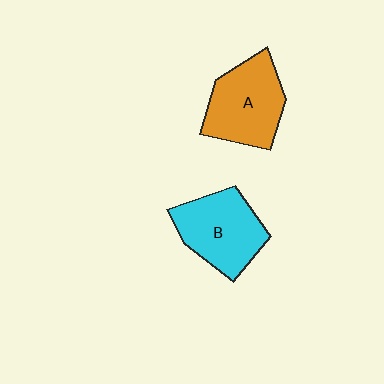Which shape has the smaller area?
Shape B (cyan).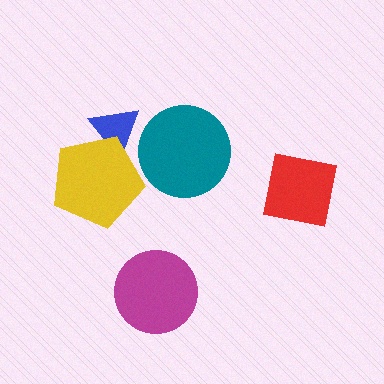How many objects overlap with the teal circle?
0 objects overlap with the teal circle.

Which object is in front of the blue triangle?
The yellow pentagon is in front of the blue triangle.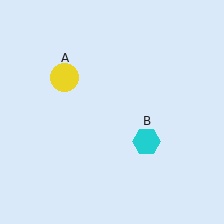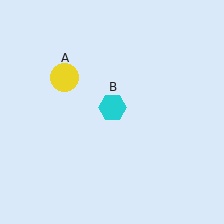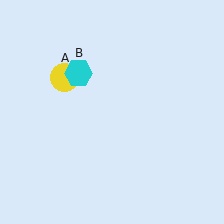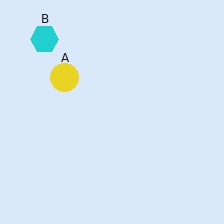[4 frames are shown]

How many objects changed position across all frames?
1 object changed position: cyan hexagon (object B).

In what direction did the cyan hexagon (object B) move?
The cyan hexagon (object B) moved up and to the left.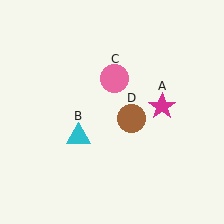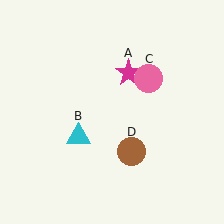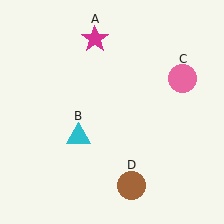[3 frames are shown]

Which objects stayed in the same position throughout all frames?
Cyan triangle (object B) remained stationary.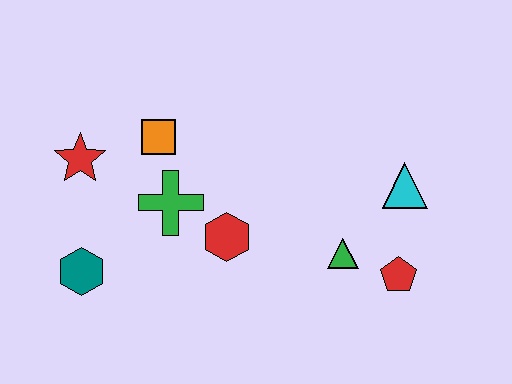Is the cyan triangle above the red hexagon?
Yes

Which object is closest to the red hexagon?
The green cross is closest to the red hexagon.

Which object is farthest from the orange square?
The red pentagon is farthest from the orange square.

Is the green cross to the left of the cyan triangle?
Yes